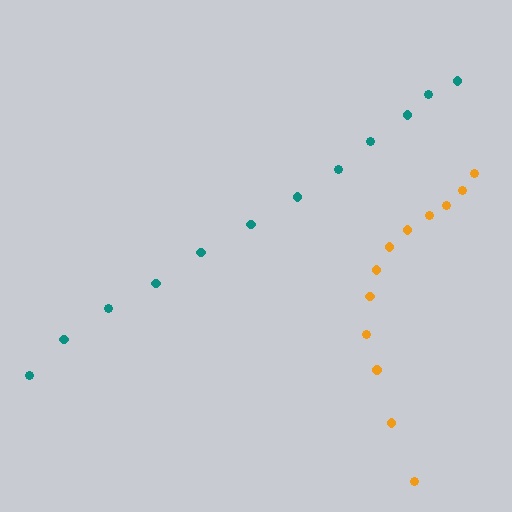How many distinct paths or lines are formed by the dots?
There are 2 distinct paths.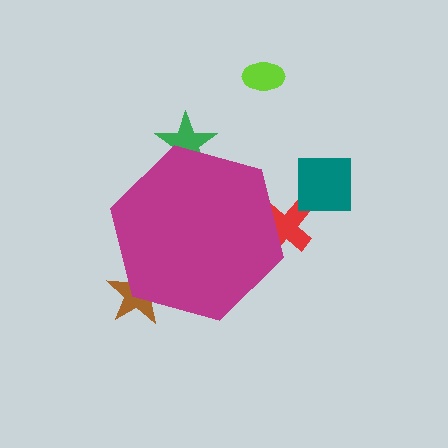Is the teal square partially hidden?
No, the teal square is fully visible.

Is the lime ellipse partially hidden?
No, the lime ellipse is fully visible.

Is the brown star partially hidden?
Yes, the brown star is partially hidden behind the magenta hexagon.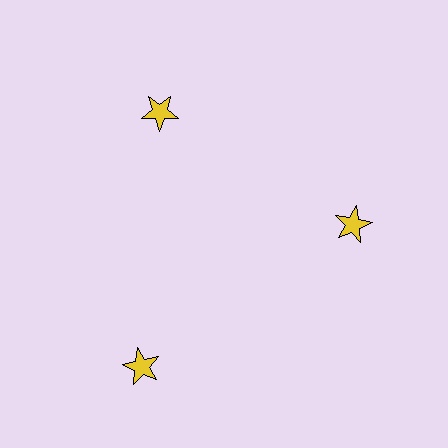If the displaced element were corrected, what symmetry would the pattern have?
It would have 3-fold rotational symmetry — the pattern would map onto itself every 120 degrees.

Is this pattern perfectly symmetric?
No. The 3 yellow stars are arranged in a ring, but one element near the 7 o'clock position is pushed outward from the center, breaking the 3-fold rotational symmetry.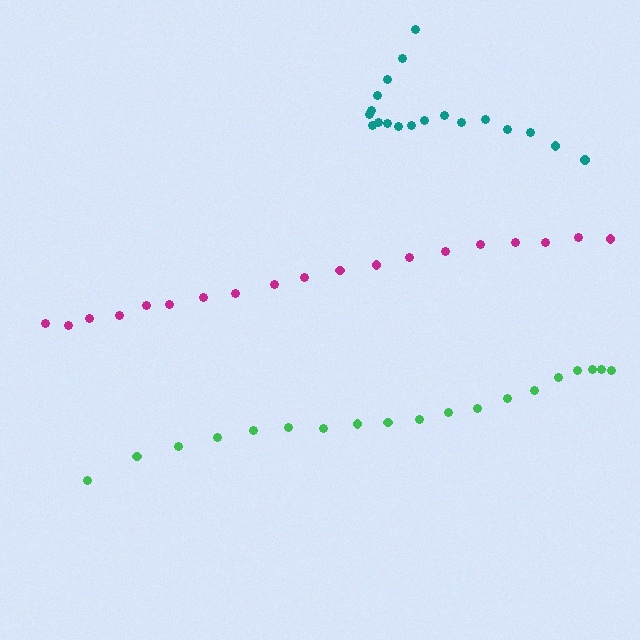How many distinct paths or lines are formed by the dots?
There are 3 distinct paths.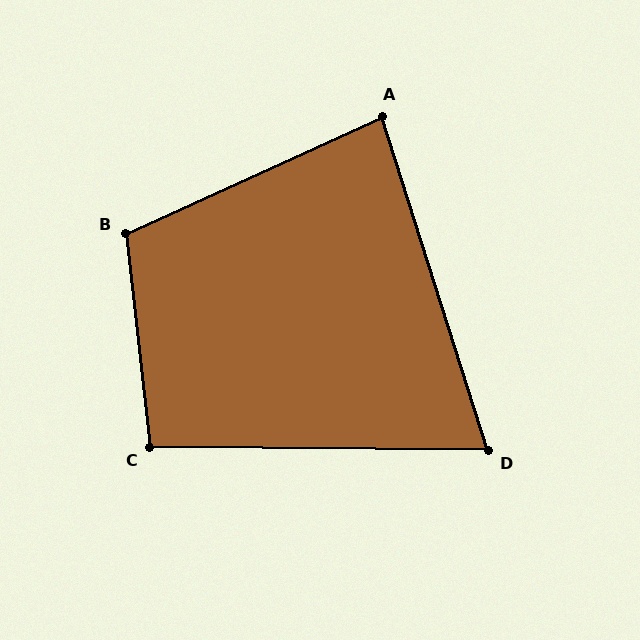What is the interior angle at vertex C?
Approximately 97 degrees (obtuse).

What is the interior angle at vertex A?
Approximately 83 degrees (acute).